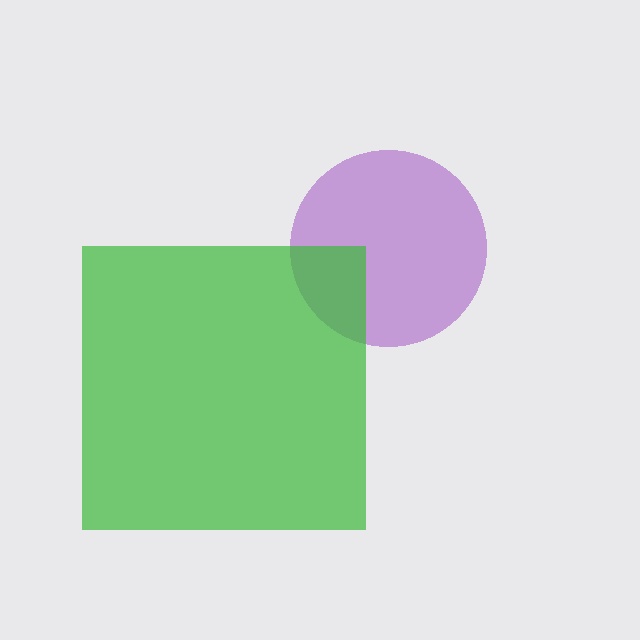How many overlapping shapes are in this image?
There are 2 overlapping shapes in the image.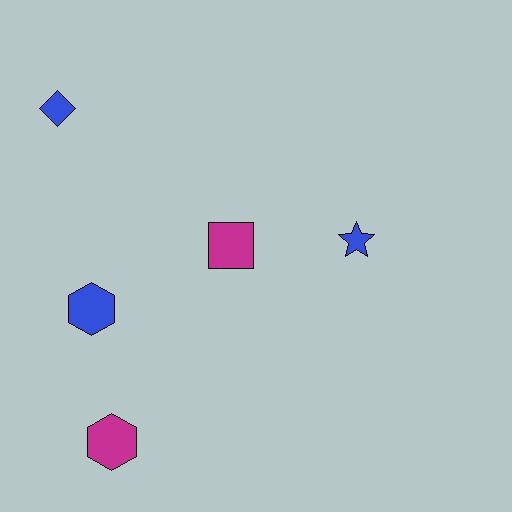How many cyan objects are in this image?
There are no cyan objects.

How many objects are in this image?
There are 5 objects.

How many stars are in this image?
There is 1 star.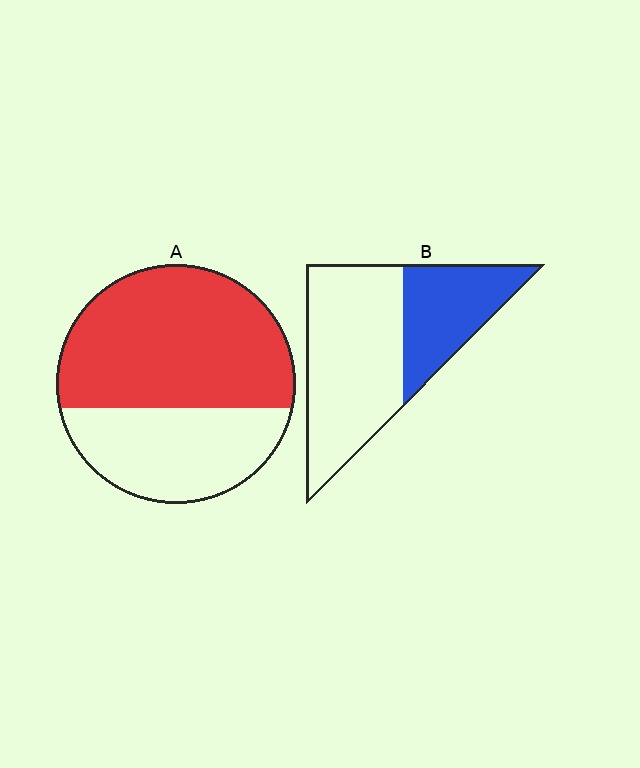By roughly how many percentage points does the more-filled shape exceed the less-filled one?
By roughly 25 percentage points (A over B).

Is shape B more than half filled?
No.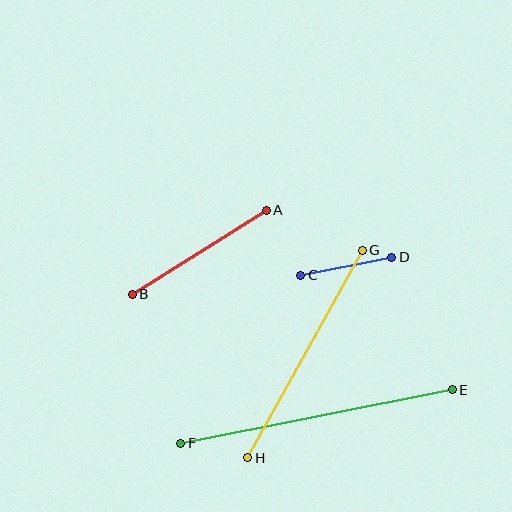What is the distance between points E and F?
The distance is approximately 277 pixels.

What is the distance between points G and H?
The distance is approximately 237 pixels.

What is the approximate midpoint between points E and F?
The midpoint is at approximately (316, 417) pixels.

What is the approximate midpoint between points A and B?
The midpoint is at approximately (199, 252) pixels.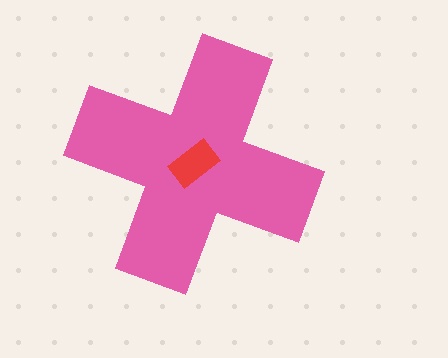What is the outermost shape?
The pink cross.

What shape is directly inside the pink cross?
The red rectangle.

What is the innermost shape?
The red rectangle.